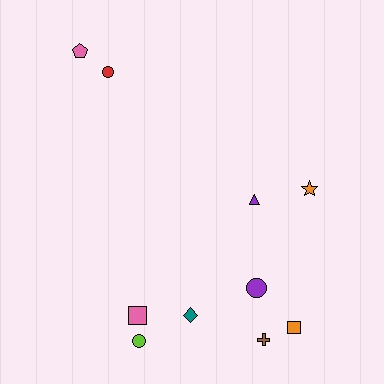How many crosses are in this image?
There is 1 cross.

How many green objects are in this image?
There are no green objects.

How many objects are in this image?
There are 10 objects.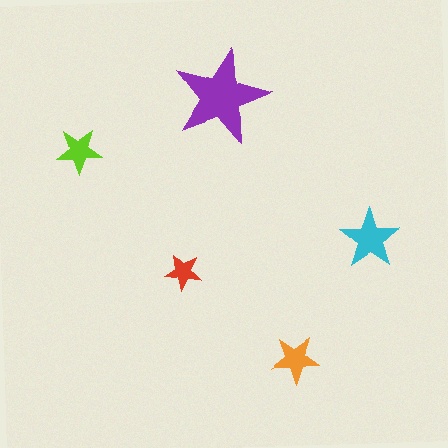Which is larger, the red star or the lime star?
The lime one.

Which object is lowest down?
The orange star is bottommost.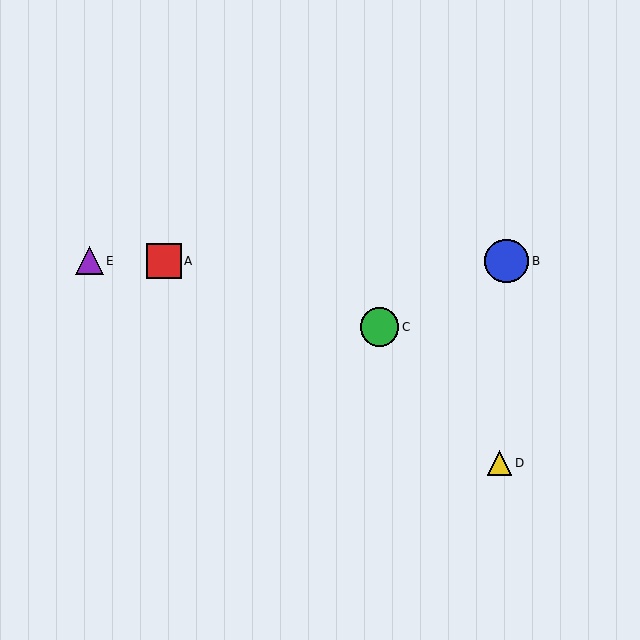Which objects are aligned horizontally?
Objects A, B, E are aligned horizontally.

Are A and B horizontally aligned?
Yes, both are at y≈261.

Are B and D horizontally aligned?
No, B is at y≈261 and D is at y≈463.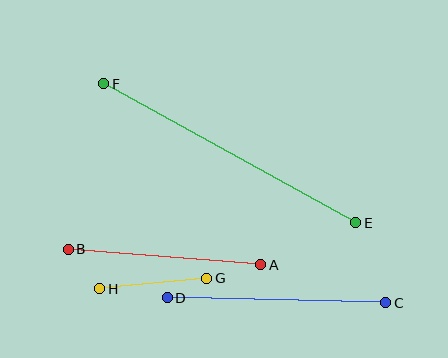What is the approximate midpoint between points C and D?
The midpoint is at approximately (277, 300) pixels.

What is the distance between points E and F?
The distance is approximately 288 pixels.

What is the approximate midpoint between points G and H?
The midpoint is at approximately (153, 284) pixels.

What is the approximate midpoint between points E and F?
The midpoint is at approximately (230, 153) pixels.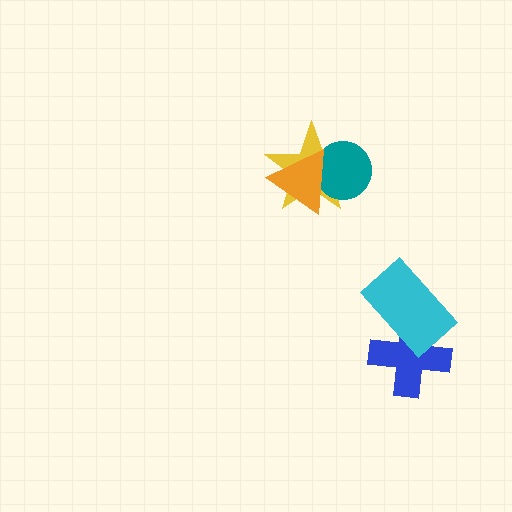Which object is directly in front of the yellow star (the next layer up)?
The teal circle is directly in front of the yellow star.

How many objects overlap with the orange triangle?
2 objects overlap with the orange triangle.